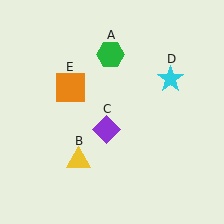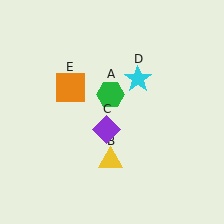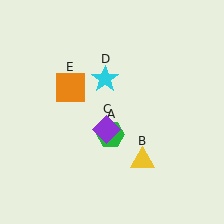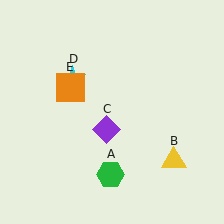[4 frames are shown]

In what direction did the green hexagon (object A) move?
The green hexagon (object A) moved down.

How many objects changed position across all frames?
3 objects changed position: green hexagon (object A), yellow triangle (object B), cyan star (object D).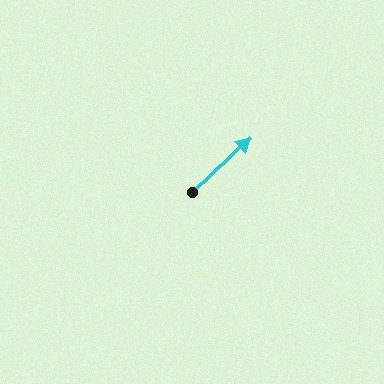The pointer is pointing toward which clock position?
Roughly 2 o'clock.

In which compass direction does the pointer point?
Northeast.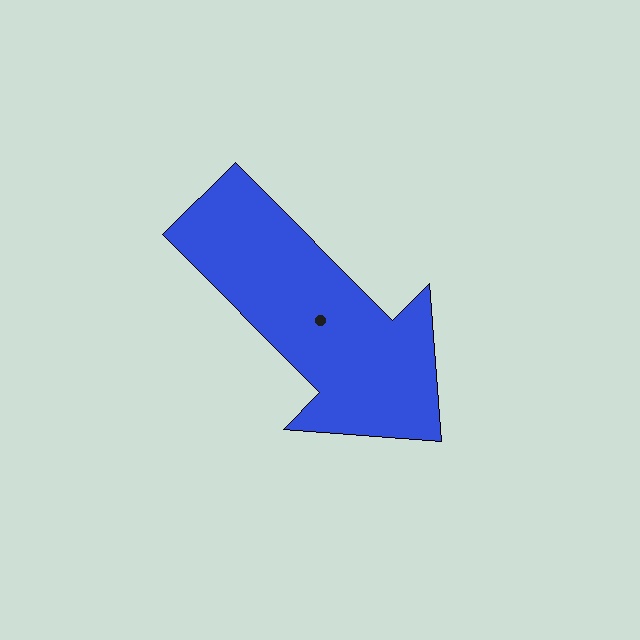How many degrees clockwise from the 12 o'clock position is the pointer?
Approximately 135 degrees.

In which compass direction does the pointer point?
Southeast.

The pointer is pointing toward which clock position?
Roughly 5 o'clock.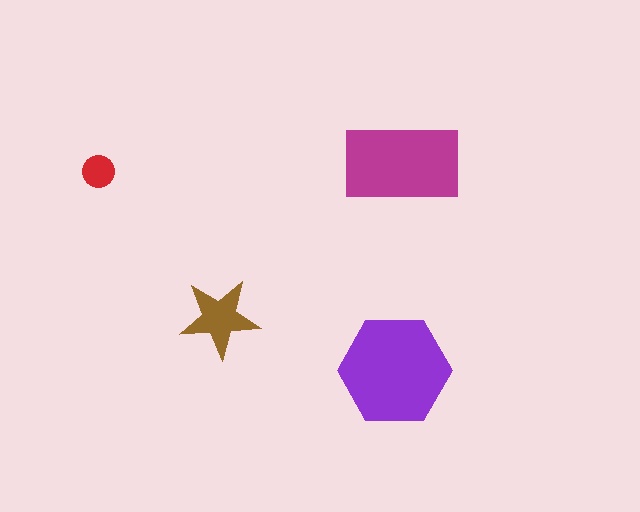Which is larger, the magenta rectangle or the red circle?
The magenta rectangle.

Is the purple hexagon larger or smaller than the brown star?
Larger.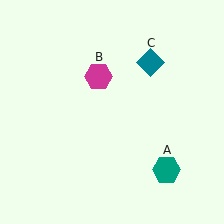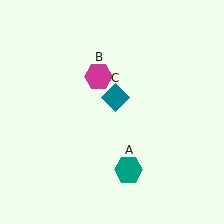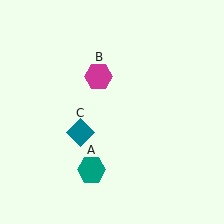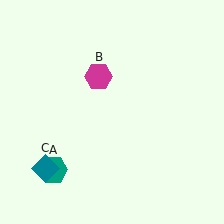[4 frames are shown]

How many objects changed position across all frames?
2 objects changed position: teal hexagon (object A), teal diamond (object C).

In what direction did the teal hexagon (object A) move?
The teal hexagon (object A) moved left.